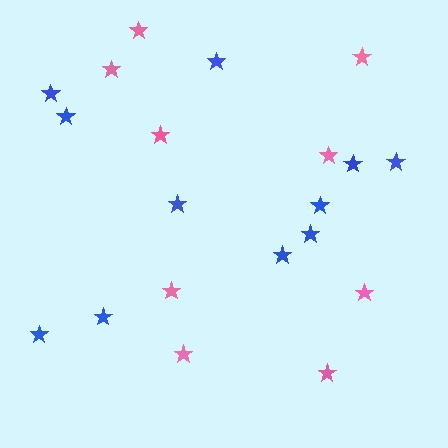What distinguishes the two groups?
There are 2 groups: one group of blue stars (11) and one group of pink stars (9).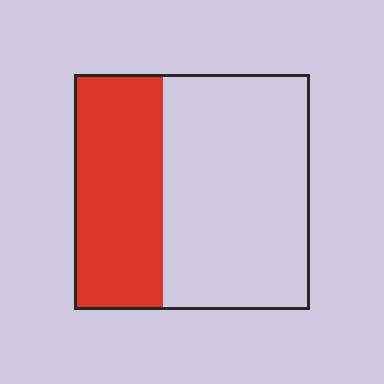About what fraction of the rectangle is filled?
About three eighths (3/8).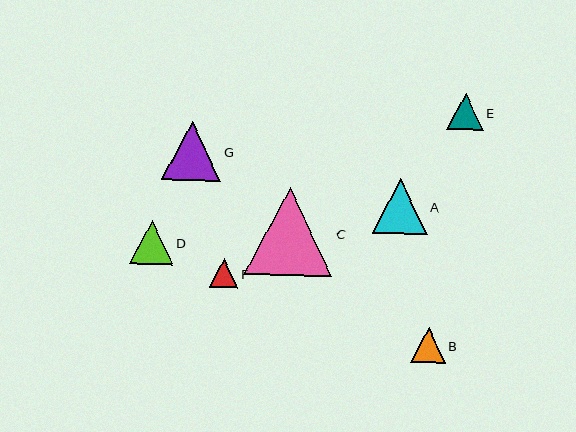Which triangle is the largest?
Triangle C is the largest with a size of approximately 88 pixels.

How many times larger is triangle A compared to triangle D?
Triangle A is approximately 1.2 times the size of triangle D.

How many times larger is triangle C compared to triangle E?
Triangle C is approximately 2.4 times the size of triangle E.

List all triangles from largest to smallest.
From largest to smallest: C, G, A, D, E, B, F.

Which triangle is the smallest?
Triangle F is the smallest with a size of approximately 29 pixels.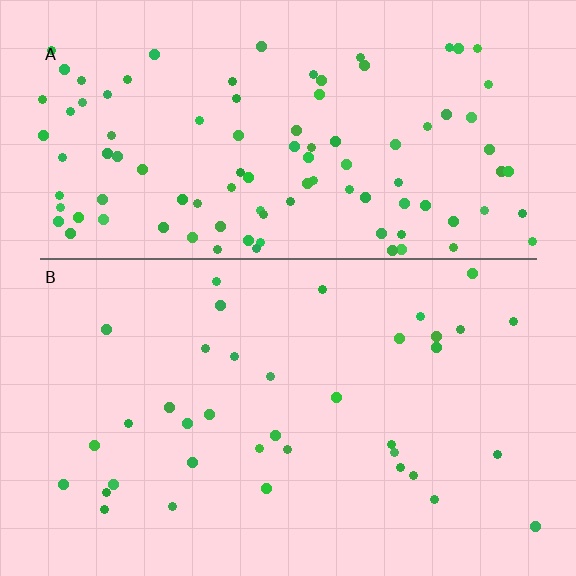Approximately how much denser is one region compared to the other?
Approximately 2.8× — region A over region B.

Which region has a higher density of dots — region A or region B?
A (the top).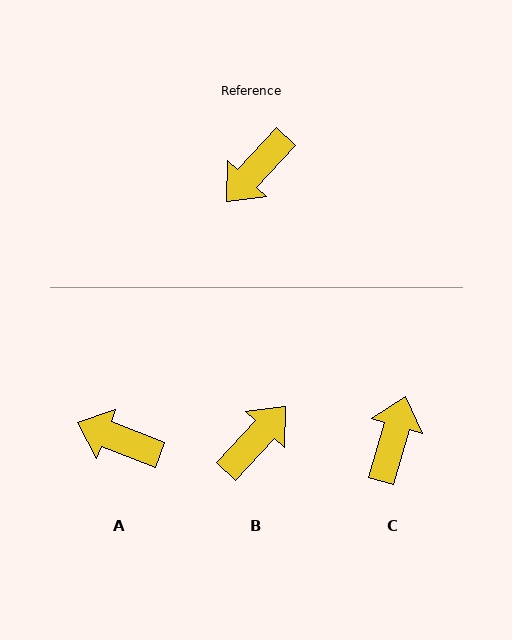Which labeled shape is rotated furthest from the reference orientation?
B, about 180 degrees away.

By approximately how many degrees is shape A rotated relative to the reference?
Approximately 69 degrees clockwise.